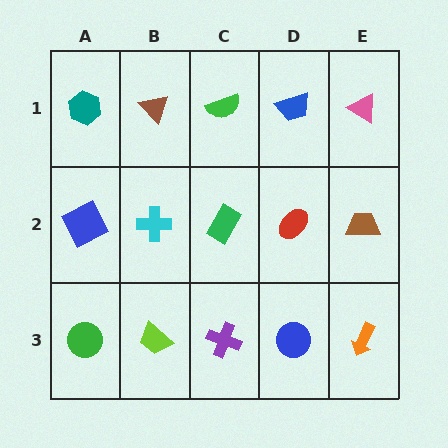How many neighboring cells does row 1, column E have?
2.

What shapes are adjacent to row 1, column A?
A blue square (row 2, column A), a brown triangle (row 1, column B).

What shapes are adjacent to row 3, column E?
A brown trapezoid (row 2, column E), a blue circle (row 3, column D).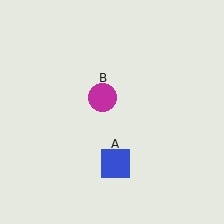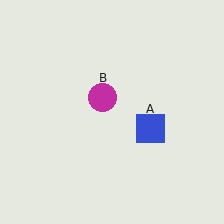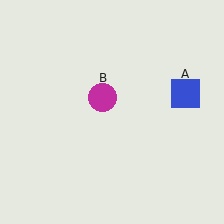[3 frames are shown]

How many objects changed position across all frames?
1 object changed position: blue square (object A).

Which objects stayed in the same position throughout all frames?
Magenta circle (object B) remained stationary.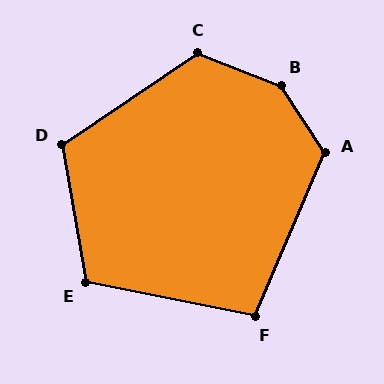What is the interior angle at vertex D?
Approximately 114 degrees (obtuse).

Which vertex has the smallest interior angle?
F, at approximately 102 degrees.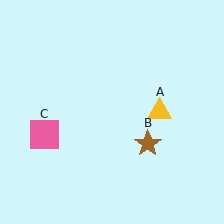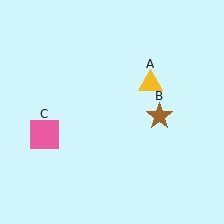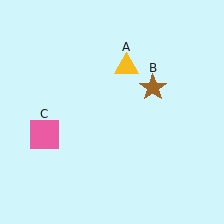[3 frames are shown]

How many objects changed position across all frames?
2 objects changed position: yellow triangle (object A), brown star (object B).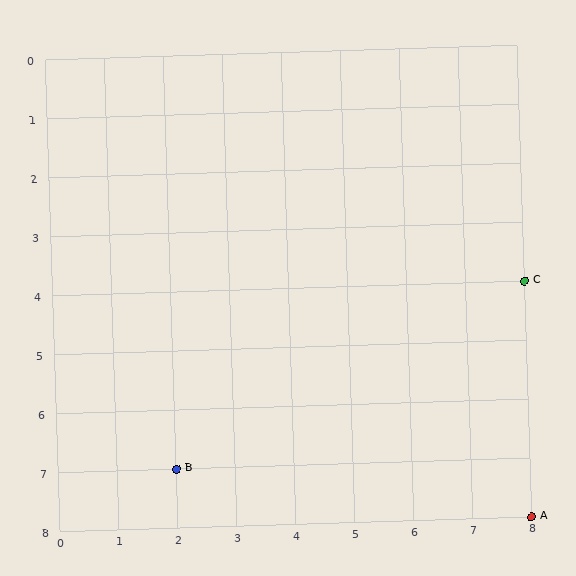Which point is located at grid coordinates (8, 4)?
Point C is at (8, 4).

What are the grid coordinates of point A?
Point A is at grid coordinates (8, 8).